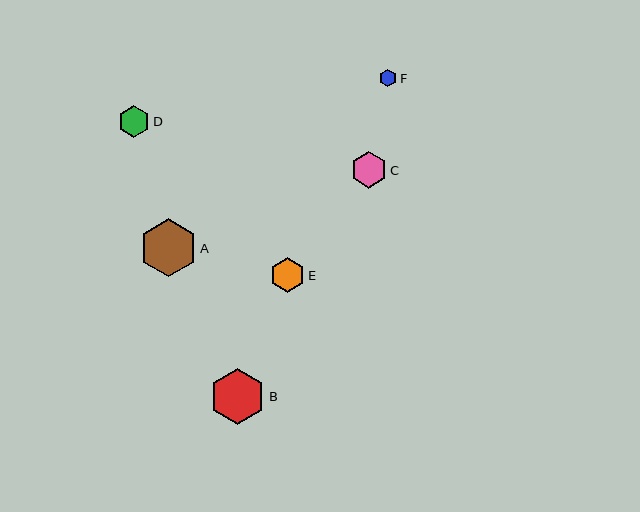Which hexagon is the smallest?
Hexagon F is the smallest with a size of approximately 18 pixels.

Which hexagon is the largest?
Hexagon A is the largest with a size of approximately 58 pixels.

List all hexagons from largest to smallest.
From largest to smallest: A, B, C, E, D, F.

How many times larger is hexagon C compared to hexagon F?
Hexagon C is approximately 2.1 times the size of hexagon F.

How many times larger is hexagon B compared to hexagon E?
Hexagon B is approximately 1.6 times the size of hexagon E.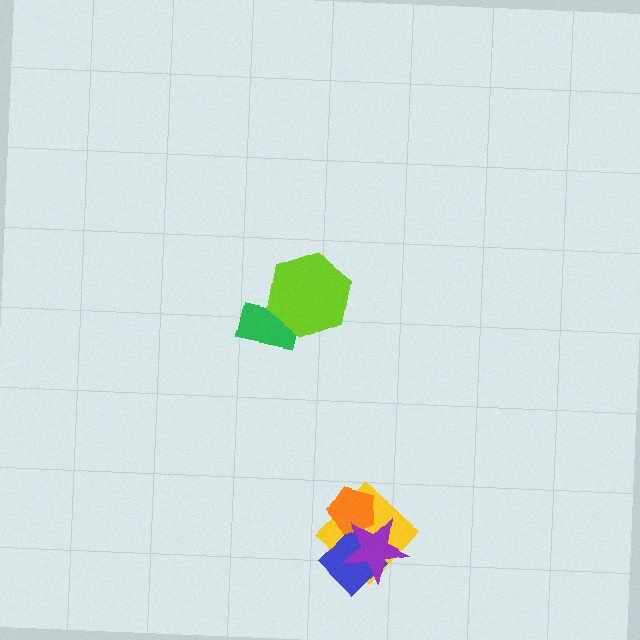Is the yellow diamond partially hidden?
Yes, it is partially covered by another shape.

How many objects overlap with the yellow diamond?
3 objects overlap with the yellow diamond.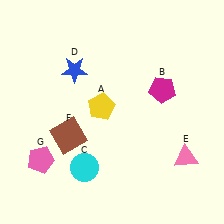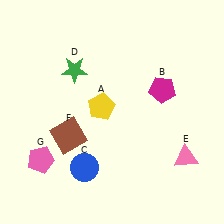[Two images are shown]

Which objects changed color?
C changed from cyan to blue. D changed from blue to green.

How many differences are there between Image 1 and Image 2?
There are 2 differences between the two images.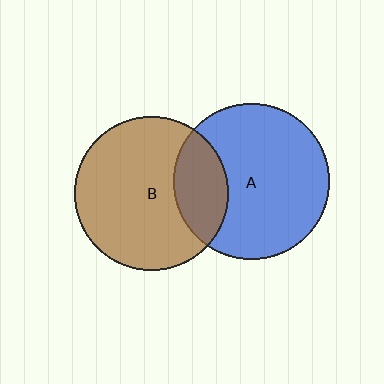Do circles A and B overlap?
Yes.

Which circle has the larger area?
Circle A (blue).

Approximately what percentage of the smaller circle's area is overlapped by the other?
Approximately 25%.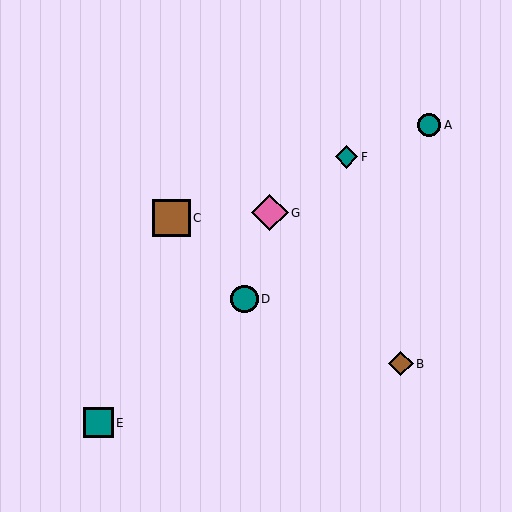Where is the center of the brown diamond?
The center of the brown diamond is at (401, 364).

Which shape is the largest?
The brown square (labeled C) is the largest.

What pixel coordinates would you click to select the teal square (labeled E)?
Click at (98, 423) to select the teal square E.